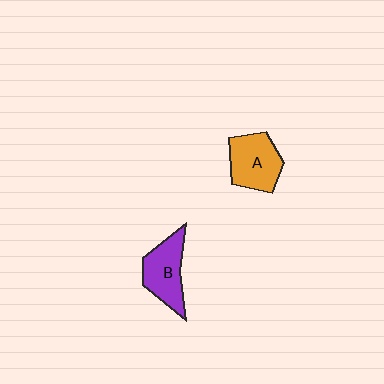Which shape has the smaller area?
Shape B (purple).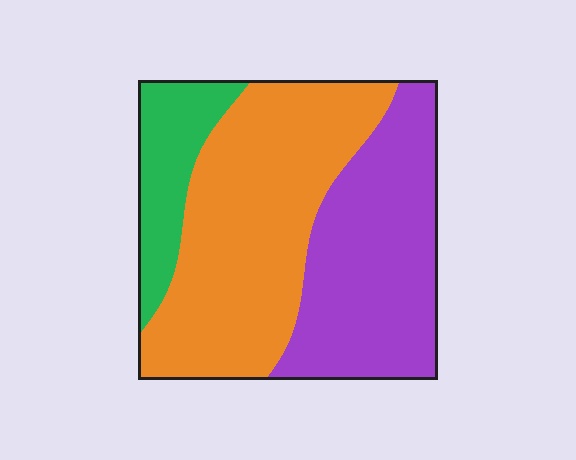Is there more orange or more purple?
Orange.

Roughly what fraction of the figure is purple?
Purple takes up about three eighths (3/8) of the figure.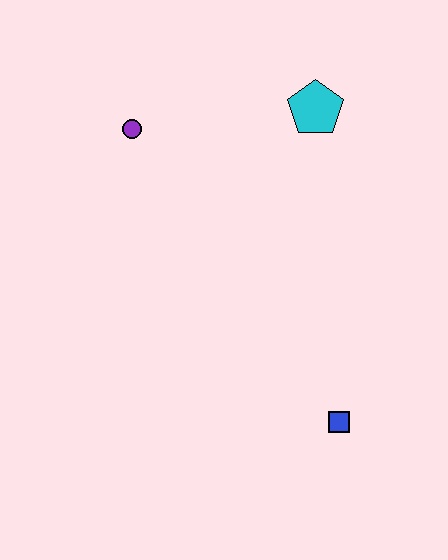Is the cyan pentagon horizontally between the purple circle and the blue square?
Yes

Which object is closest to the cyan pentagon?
The purple circle is closest to the cyan pentagon.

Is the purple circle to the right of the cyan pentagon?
No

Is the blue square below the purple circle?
Yes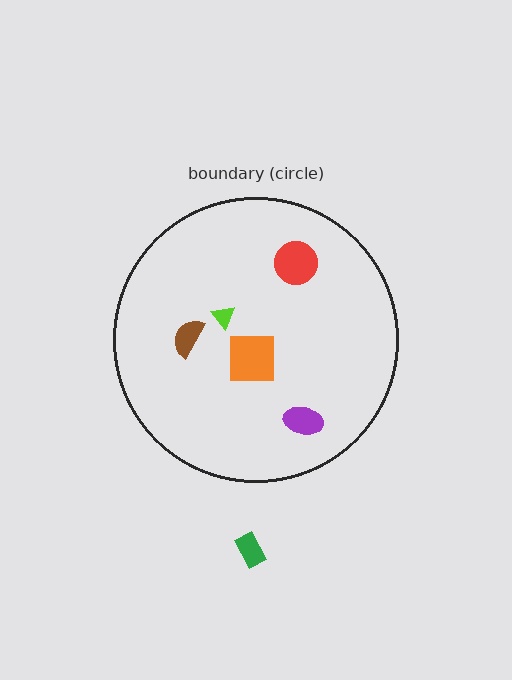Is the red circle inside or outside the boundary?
Inside.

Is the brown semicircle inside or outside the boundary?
Inside.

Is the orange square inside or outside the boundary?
Inside.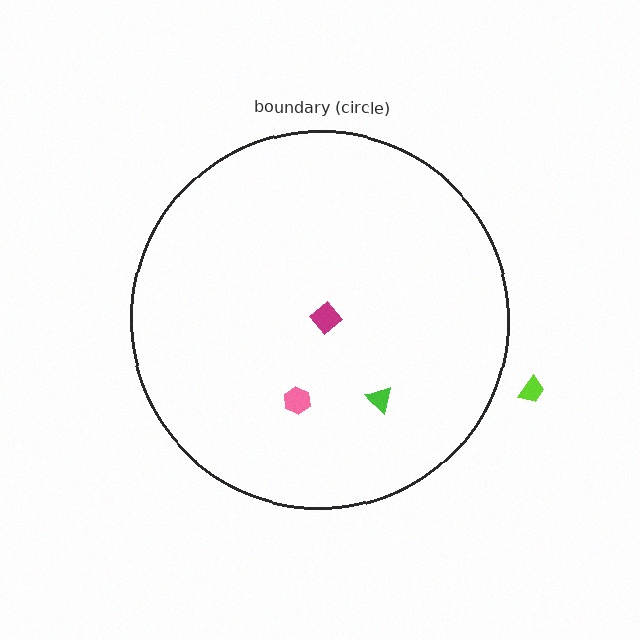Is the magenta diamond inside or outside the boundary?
Inside.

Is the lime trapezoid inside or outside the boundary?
Outside.